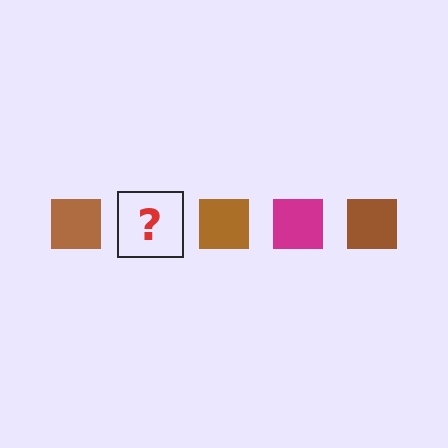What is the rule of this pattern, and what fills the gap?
The rule is that the pattern cycles through brown, magenta squares. The gap should be filled with a magenta square.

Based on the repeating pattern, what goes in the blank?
The blank should be a magenta square.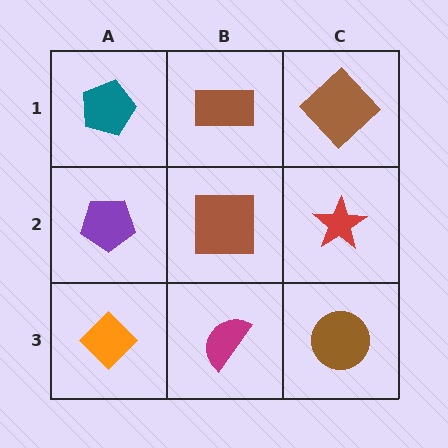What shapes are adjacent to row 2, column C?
A brown diamond (row 1, column C), a brown circle (row 3, column C), a brown square (row 2, column B).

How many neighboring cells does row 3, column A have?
2.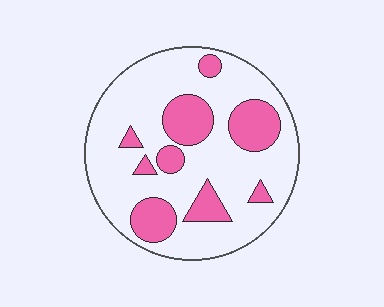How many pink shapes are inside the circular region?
9.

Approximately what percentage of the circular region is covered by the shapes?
Approximately 25%.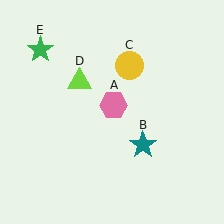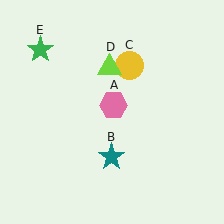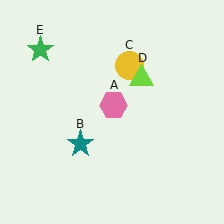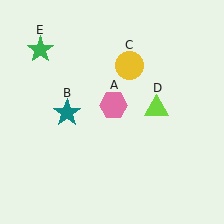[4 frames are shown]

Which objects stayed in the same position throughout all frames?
Pink hexagon (object A) and yellow circle (object C) and green star (object E) remained stationary.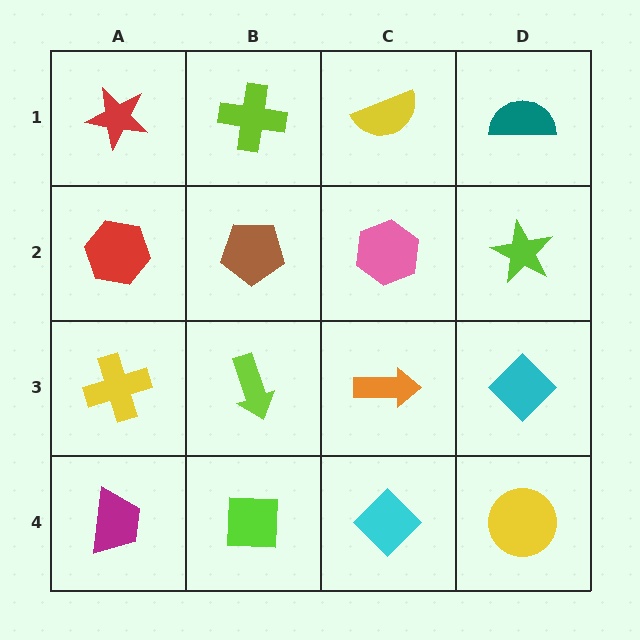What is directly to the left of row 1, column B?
A red star.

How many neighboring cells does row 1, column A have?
2.